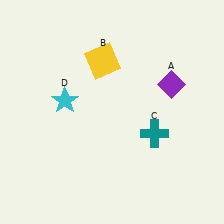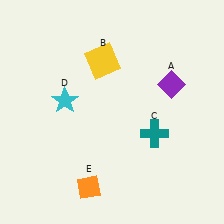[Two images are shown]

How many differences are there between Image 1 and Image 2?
There is 1 difference between the two images.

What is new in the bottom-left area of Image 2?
An orange diamond (E) was added in the bottom-left area of Image 2.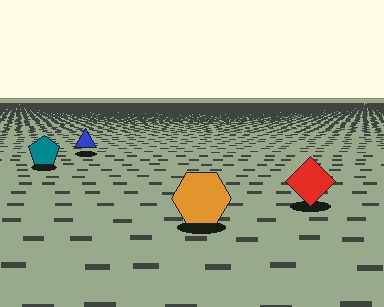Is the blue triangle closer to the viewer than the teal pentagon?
No. The teal pentagon is closer — you can tell from the texture gradient: the ground texture is coarser near it.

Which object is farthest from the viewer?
The blue triangle is farthest from the viewer. It appears smaller and the ground texture around it is denser.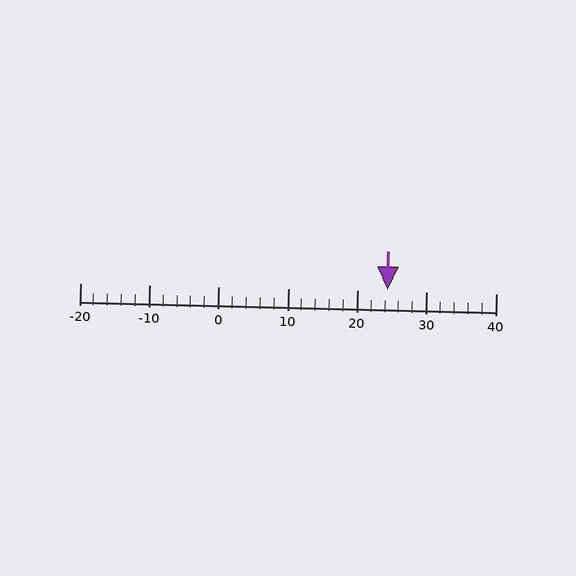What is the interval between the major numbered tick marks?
The major tick marks are spaced 10 units apart.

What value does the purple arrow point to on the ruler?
The purple arrow points to approximately 24.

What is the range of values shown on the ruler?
The ruler shows values from -20 to 40.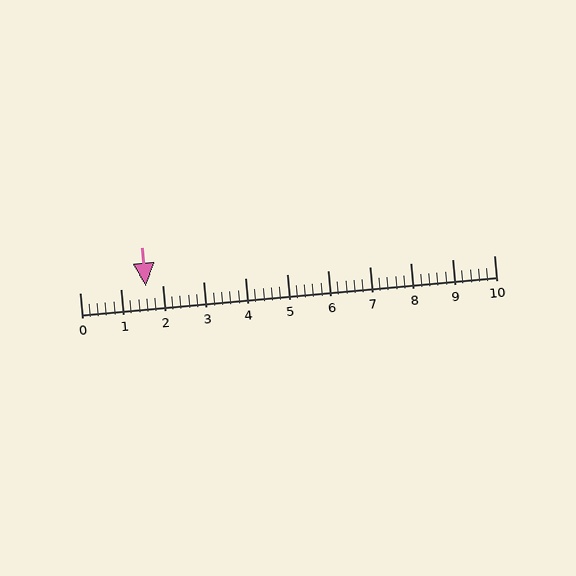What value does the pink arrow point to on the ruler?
The pink arrow points to approximately 1.6.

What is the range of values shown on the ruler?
The ruler shows values from 0 to 10.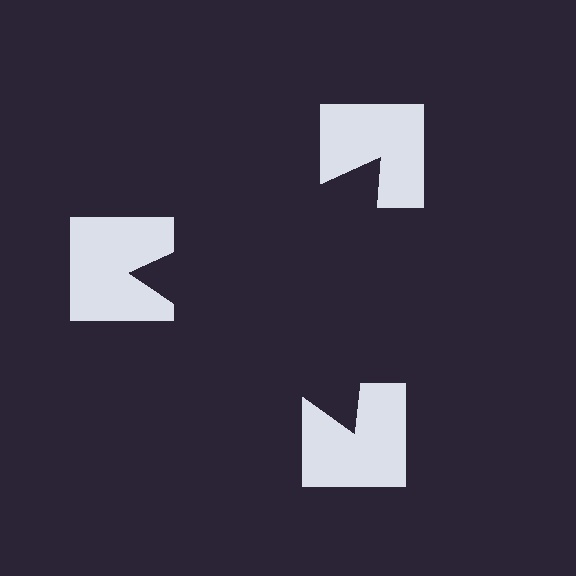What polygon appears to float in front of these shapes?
An illusory triangle — its edges are inferred from the aligned wedge cuts in the notched squares, not physically drawn.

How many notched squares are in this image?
There are 3 — one at each vertex of the illusory triangle.